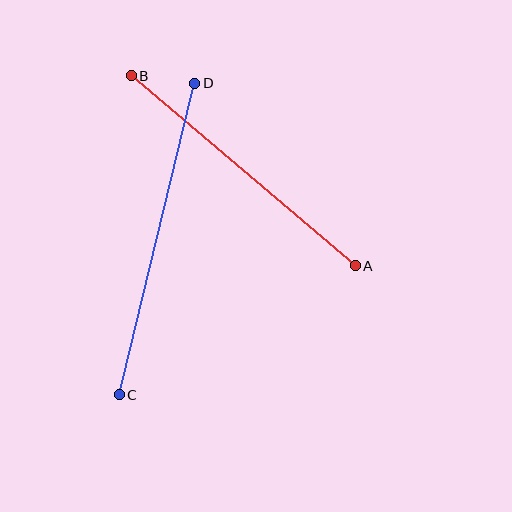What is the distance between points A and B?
The distance is approximately 293 pixels.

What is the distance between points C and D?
The distance is approximately 320 pixels.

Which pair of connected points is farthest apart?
Points C and D are farthest apart.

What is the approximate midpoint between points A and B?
The midpoint is at approximately (243, 171) pixels.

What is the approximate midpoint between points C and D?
The midpoint is at approximately (157, 239) pixels.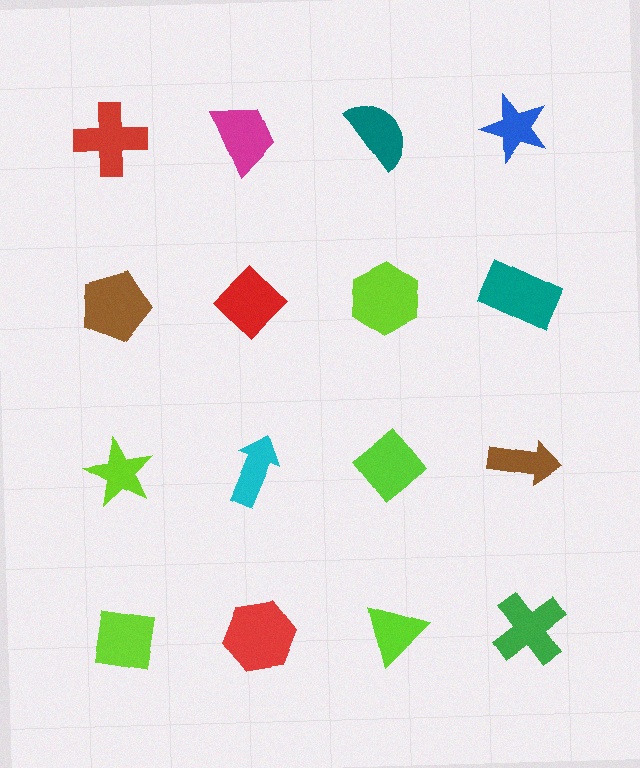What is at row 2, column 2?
A red diamond.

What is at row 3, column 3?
A lime diamond.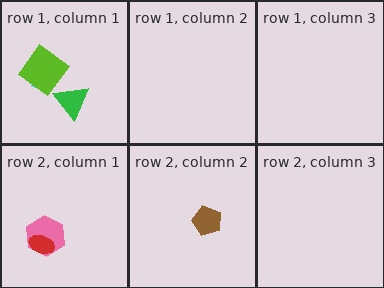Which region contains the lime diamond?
The row 1, column 1 region.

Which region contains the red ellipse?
The row 2, column 1 region.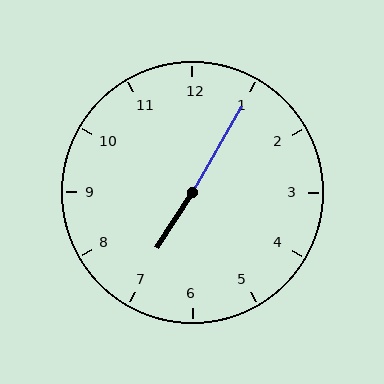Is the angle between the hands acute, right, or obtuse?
It is obtuse.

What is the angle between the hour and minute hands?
Approximately 178 degrees.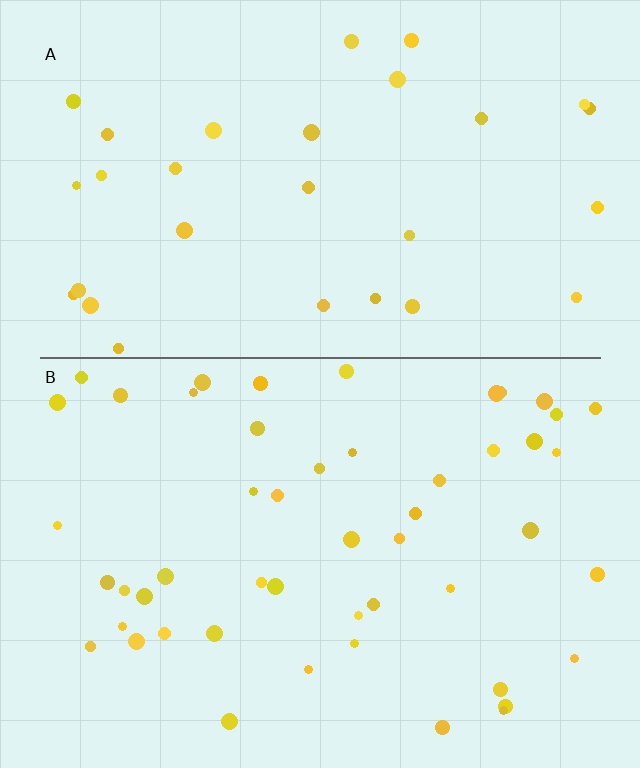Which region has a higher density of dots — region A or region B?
B (the bottom).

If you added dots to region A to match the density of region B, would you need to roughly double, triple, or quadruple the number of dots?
Approximately double.